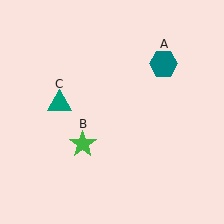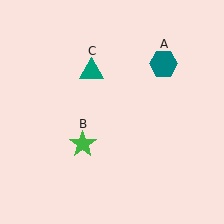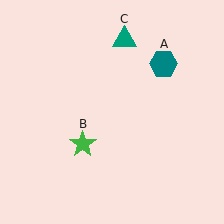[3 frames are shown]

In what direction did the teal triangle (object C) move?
The teal triangle (object C) moved up and to the right.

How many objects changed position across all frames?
1 object changed position: teal triangle (object C).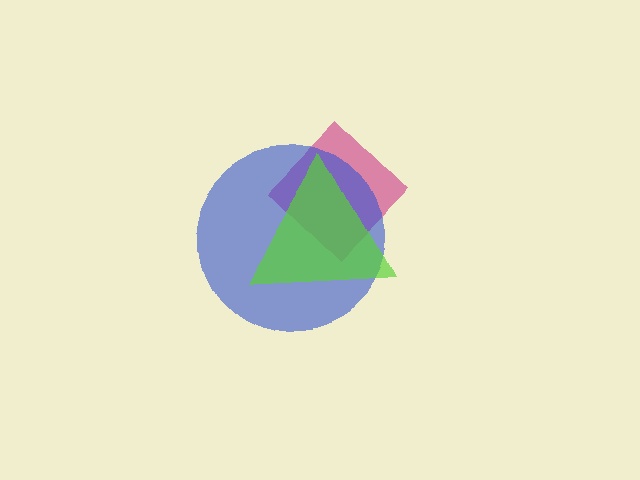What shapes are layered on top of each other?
The layered shapes are: a magenta diamond, a blue circle, a lime triangle.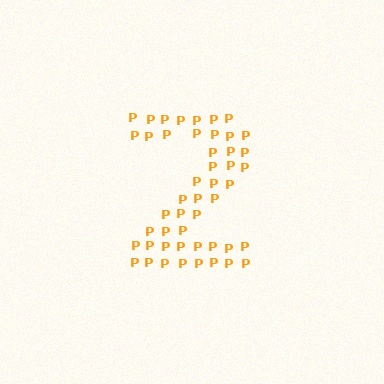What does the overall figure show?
The overall figure shows the digit 2.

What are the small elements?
The small elements are letter P's.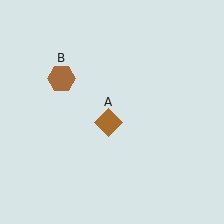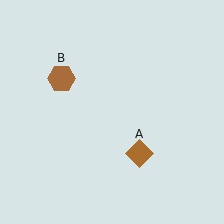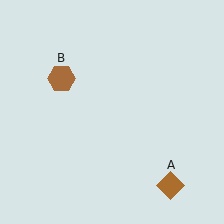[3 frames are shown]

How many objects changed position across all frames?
1 object changed position: brown diamond (object A).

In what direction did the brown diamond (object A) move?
The brown diamond (object A) moved down and to the right.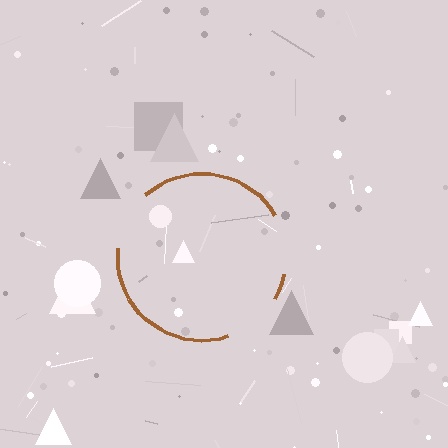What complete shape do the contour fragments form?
The contour fragments form a circle.